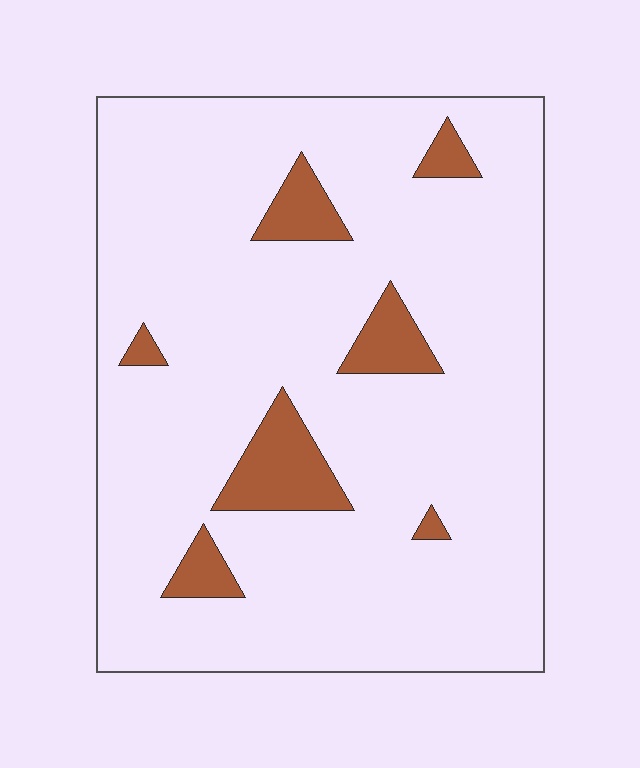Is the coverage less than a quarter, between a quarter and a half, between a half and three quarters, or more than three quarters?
Less than a quarter.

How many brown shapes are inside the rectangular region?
7.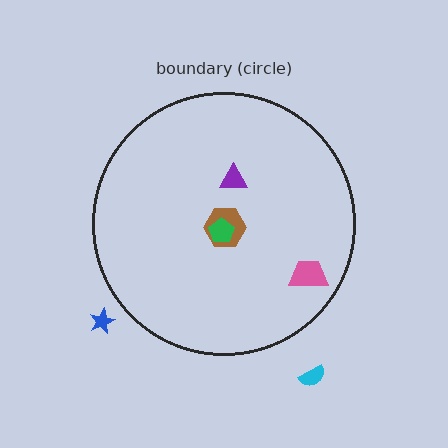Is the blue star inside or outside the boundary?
Outside.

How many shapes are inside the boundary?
4 inside, 2 outside.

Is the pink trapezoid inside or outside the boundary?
Inside.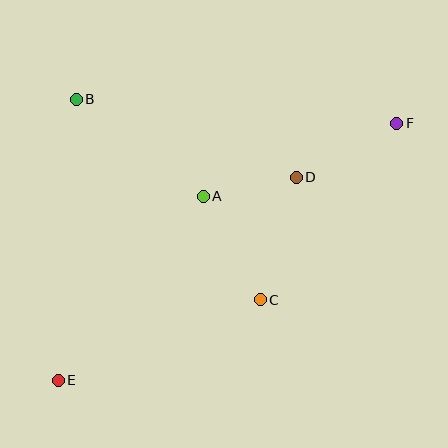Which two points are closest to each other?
Points A and D are closest to each other.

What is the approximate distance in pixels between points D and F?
The distance between D and F is approximately 114 pixels.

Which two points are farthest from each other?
Points E and F are farthest from each other.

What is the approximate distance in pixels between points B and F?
The distance between B and F is approximately 321 pixels.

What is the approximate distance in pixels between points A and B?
The distance between A and B is approximately 160 pixels.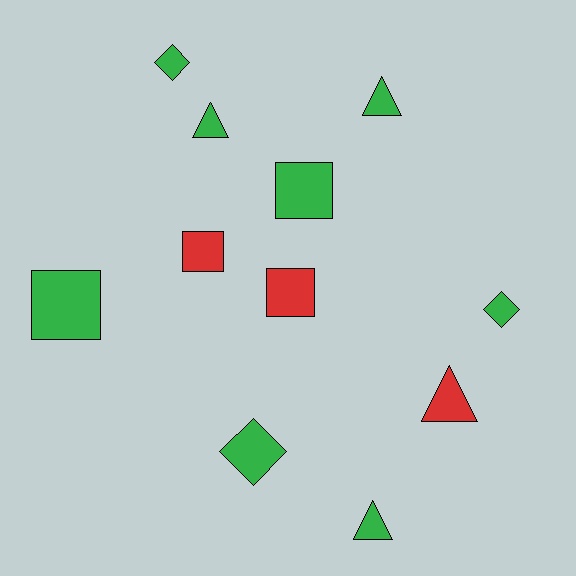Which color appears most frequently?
Green, with 8 objects.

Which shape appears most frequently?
Square, with 4 objects.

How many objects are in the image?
There are 11 objects.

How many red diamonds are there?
There are no red diamonds.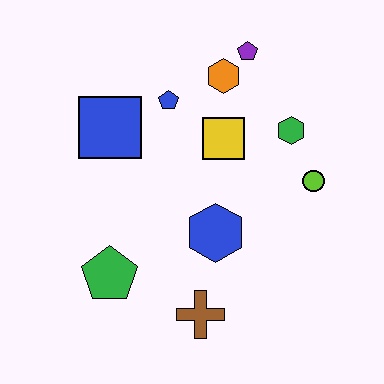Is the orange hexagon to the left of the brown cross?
No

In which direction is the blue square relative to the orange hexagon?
The blue square is to the left of the orange hexagon.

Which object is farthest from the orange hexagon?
The brown cross is farthest from the orange hexagon.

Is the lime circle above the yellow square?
No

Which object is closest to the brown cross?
The blue hexagon is closest to the brown cross.